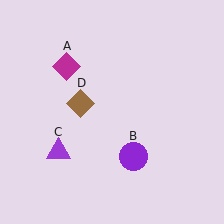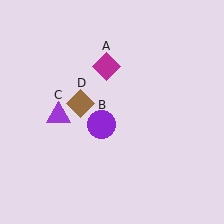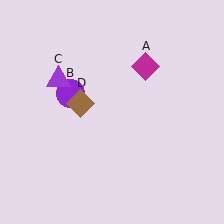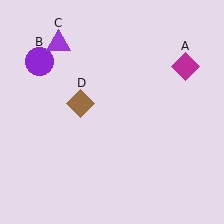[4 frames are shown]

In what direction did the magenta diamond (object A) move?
The magenta diamond (object A) moved right.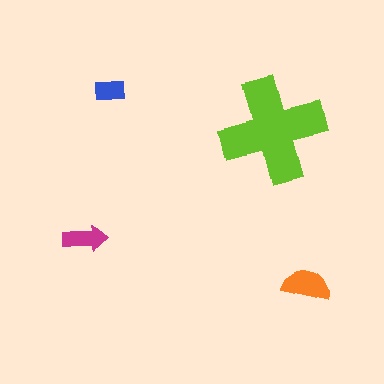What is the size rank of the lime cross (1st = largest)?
1st.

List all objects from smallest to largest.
The blue rectangle, the magenta arrow, the orange semicircle, the lime cross.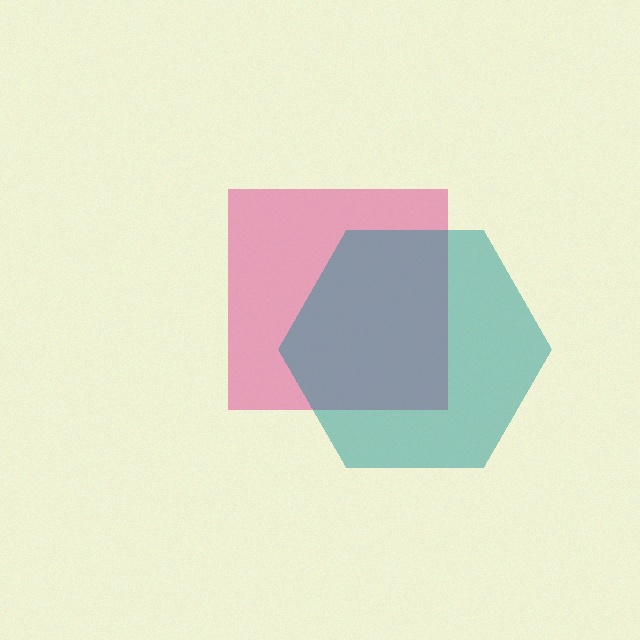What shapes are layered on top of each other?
The layered shapes are: a magenta square, a teal hexagon.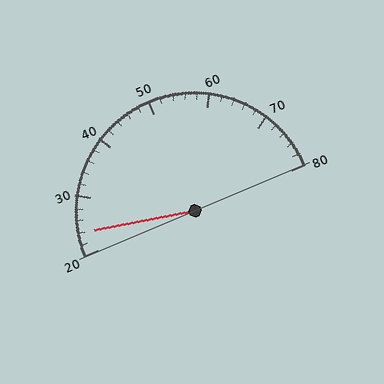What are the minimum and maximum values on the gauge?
The gauge ranges from 20 to 80.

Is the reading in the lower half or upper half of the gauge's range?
The reading is in the lower half of the range (20 to 80).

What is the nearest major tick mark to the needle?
The nearest major tick mark is 20.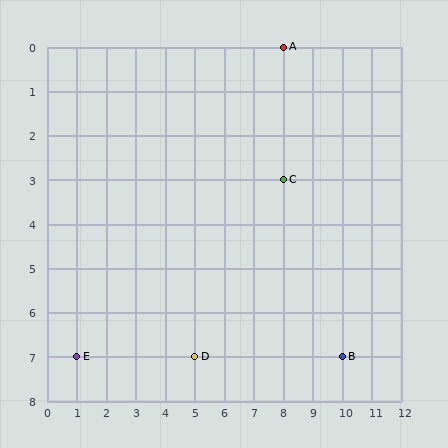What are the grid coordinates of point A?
Point A is at grid coordinates (8, 0).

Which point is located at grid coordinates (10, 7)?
Point B is at (10, 7).